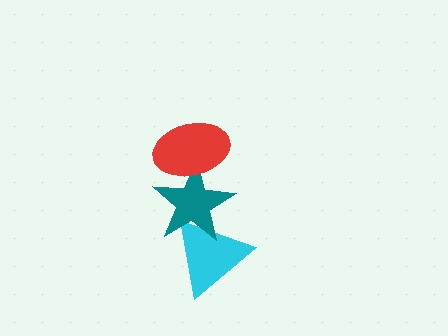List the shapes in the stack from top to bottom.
From top to bottom: the red ellipse, the teal star, the cyan triangle.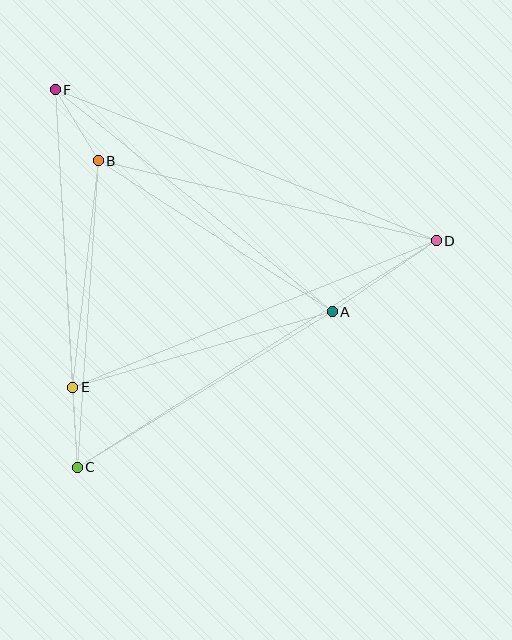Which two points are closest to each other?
Points C and E are closest to each other.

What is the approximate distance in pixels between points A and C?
The distance between A and C is approximately 299 pixels.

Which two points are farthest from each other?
Points C and D are farthest from each other.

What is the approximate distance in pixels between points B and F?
The distance between B and F is approximately 83 pixels.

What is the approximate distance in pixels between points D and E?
The distance between D and E is approximately 392 pixels.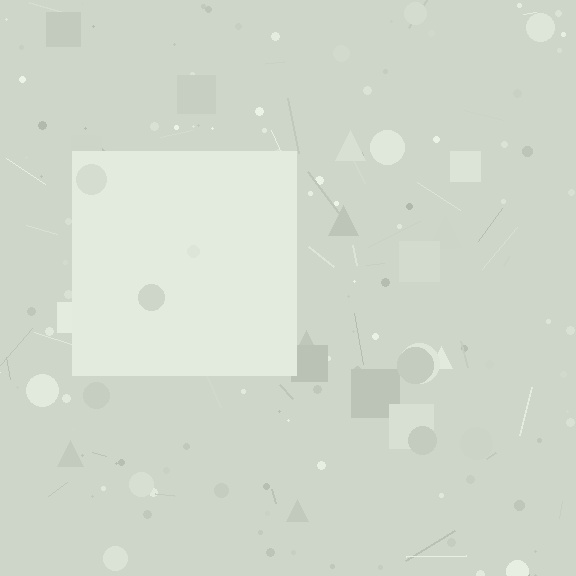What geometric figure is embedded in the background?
A square is embedded in the background.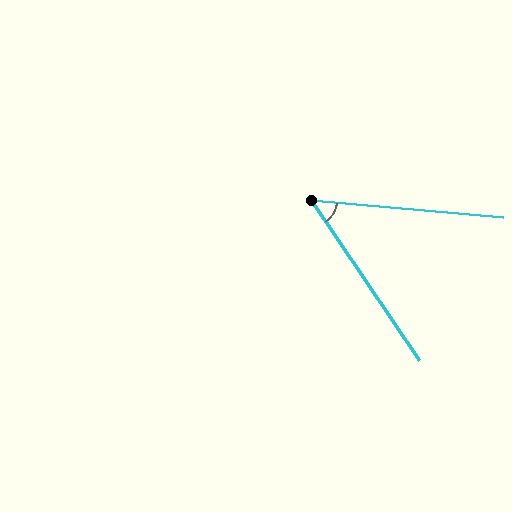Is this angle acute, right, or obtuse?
It is acute.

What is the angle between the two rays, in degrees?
Approximately 51 degrees.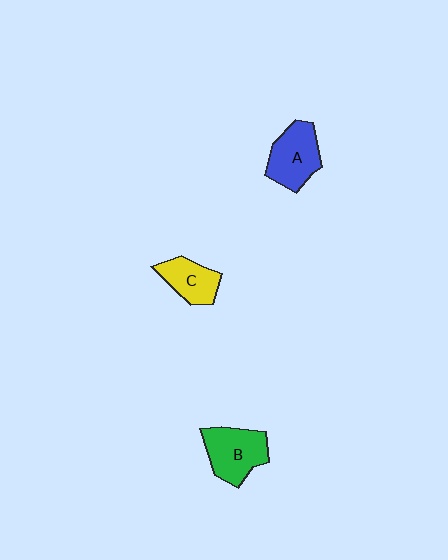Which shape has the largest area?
Shape B (green).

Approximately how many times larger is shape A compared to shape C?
Approximately 1.3 times.